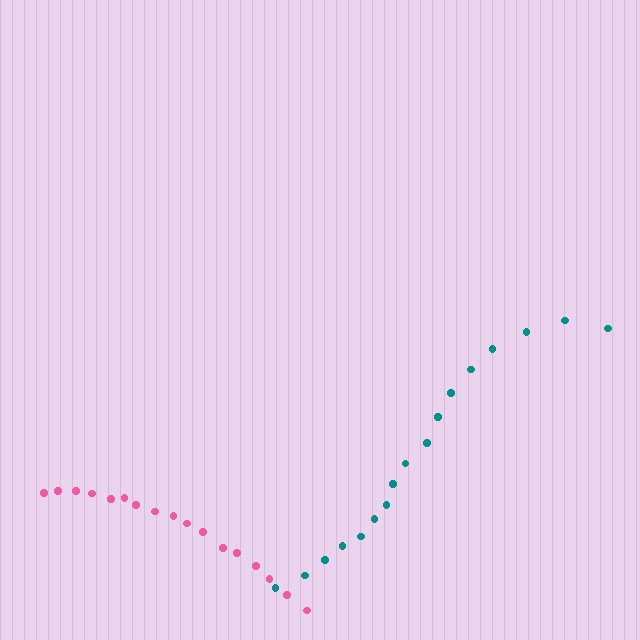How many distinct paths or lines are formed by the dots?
There are 2 distinct paths.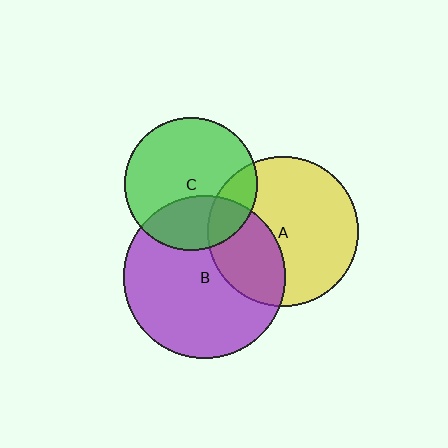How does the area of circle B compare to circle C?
Approximately 1.5 times.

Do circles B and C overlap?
Yes.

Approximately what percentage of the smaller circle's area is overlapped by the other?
Approximately 30%.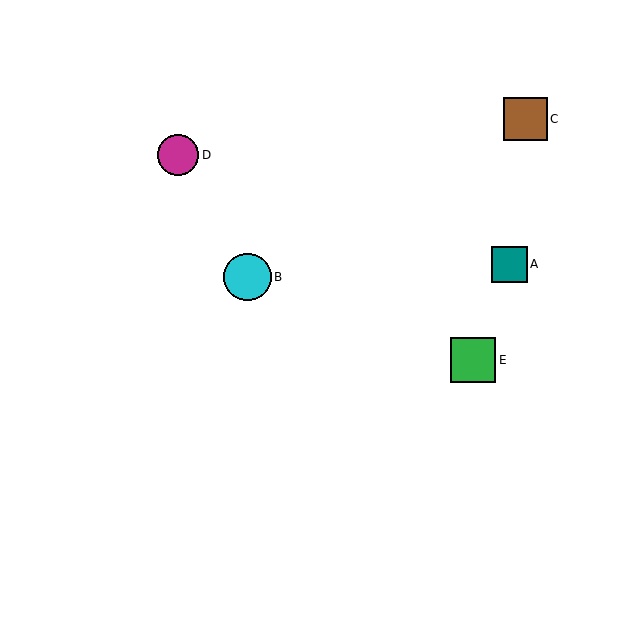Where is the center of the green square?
The center of the green square is at (473, 360).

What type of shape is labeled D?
Shape D is a magenta circle.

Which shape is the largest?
The cyan circle (labeled B) is the largest.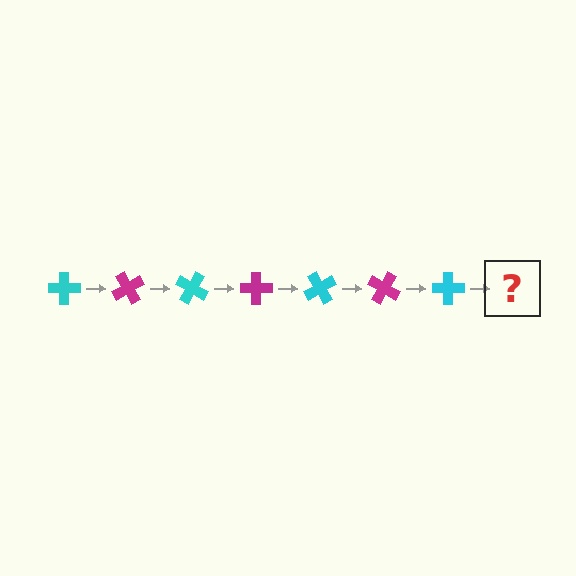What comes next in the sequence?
The next element should be a magenta cross, rotated 420 degrees from the start.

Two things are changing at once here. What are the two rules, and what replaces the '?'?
The two rules are that it rotates 60 degrees each step and the color cycles through cyan and magenta. The '?' should be a magenta cross, rotated 420 degrees from the start.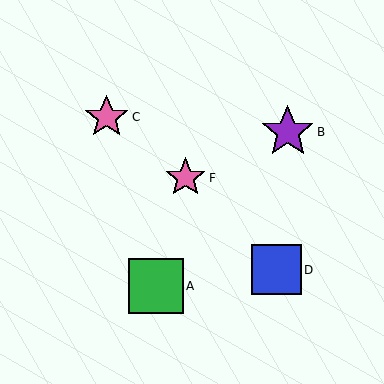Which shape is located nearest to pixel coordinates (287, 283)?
The blue square (labeled D) at (276, 270) is nearest to that location.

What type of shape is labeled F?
Shape F is a pink star.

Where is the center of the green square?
The center of the green square is at (156, 286).